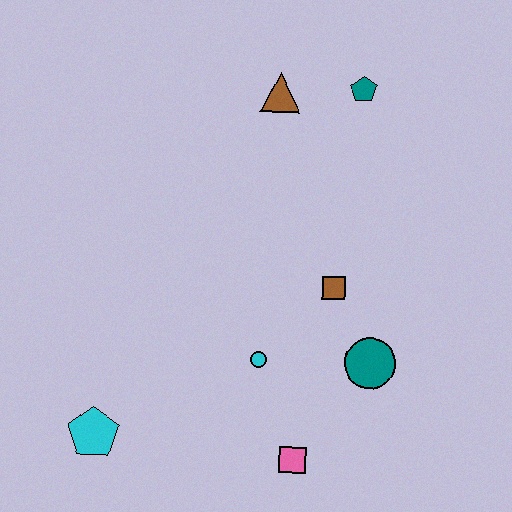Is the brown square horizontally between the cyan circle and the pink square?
No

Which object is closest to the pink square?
The cyan circle is closest to the pink square.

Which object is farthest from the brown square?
The cyan pentagon is farthest from the brown square.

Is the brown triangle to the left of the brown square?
Yes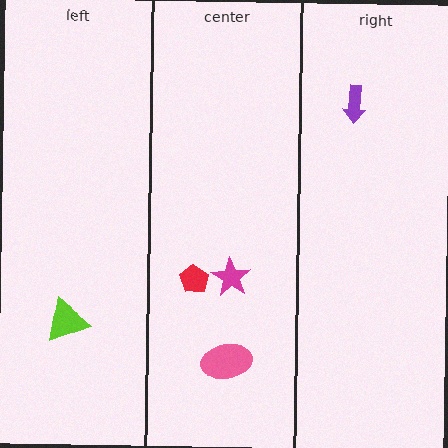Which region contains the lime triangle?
The left region.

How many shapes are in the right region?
1.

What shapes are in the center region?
The red pentagon, the pink ellipse, the magenta star.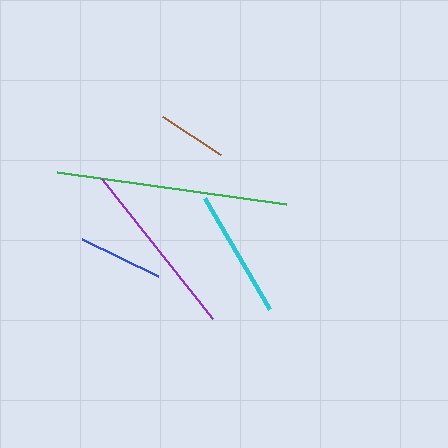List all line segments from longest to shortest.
From longest to shortest: green, purple, cyan, blue, brown.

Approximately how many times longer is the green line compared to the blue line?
The green line is approximately 2.7 times the length of the blue line.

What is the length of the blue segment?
The blue segment is approximately 85 pixels long.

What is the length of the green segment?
The green segment is approximately 232 pixels long.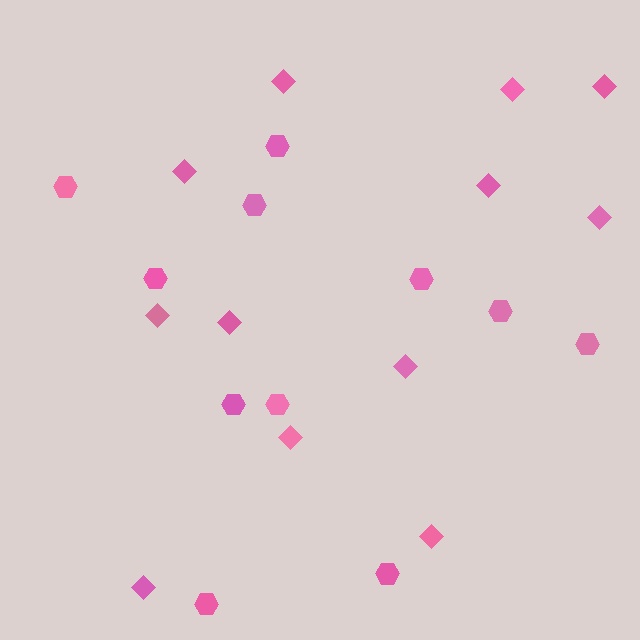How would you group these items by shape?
There are 2 groups: one group of diamonds (12) and one group of hexagons (11).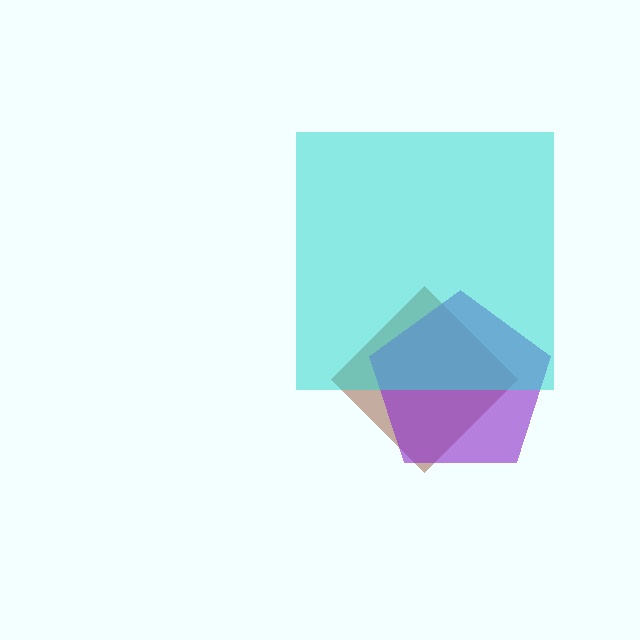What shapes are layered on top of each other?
The layered shapes are: a brown diamond, a purple pentagon, a cyan square.